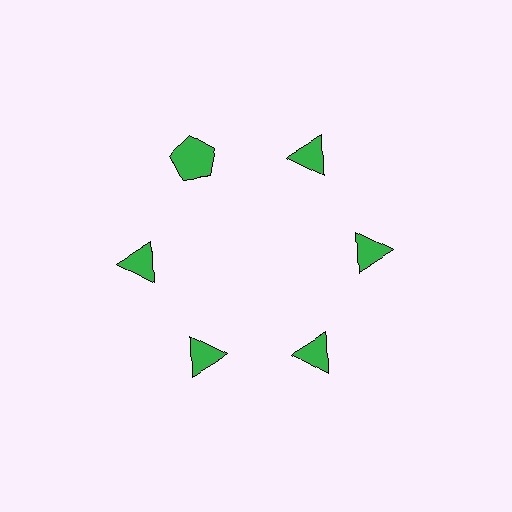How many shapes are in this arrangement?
There are 6 shapes arranged in a ring pattern.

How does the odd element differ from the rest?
It has a different shape: pentagon instead of triangle.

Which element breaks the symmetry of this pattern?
The green pentagon at roughly the 11 o'clock position breaks the symmetry. All other shapes are green triangles.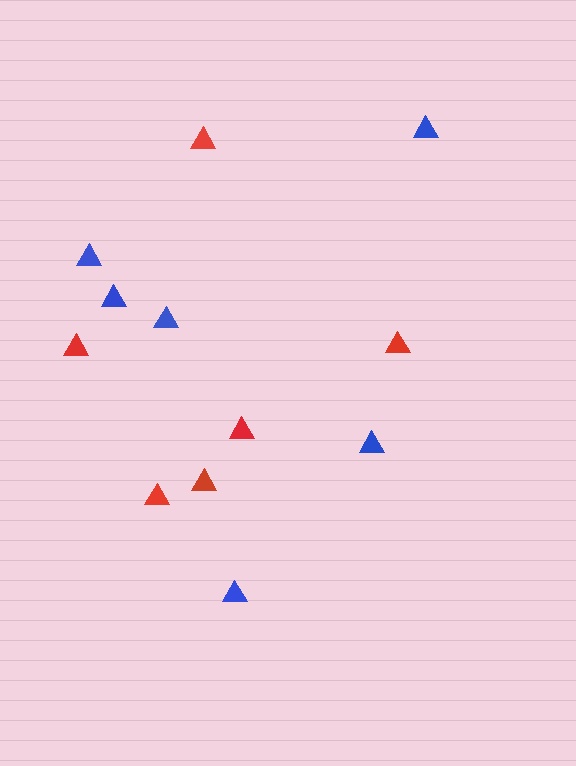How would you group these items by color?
There are 2 groups: one group of blue triangles (6) and one group of red triangles (6).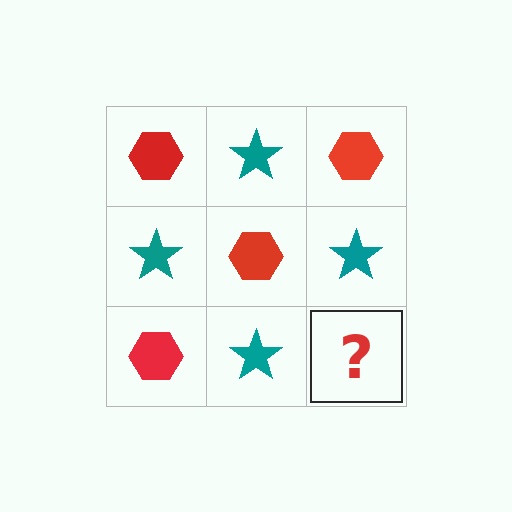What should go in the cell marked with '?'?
The missing cell should contain a red hexagon.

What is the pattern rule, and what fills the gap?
The rule is that it alternates red hexagon and teal star in a checkerboard pattern. The gap should be filled with a red hexagon.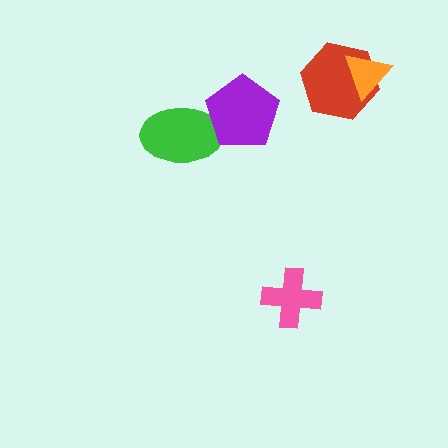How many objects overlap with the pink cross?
0 objects overlap with the pink cross.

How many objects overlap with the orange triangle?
1 object overlaps with the orange triangle.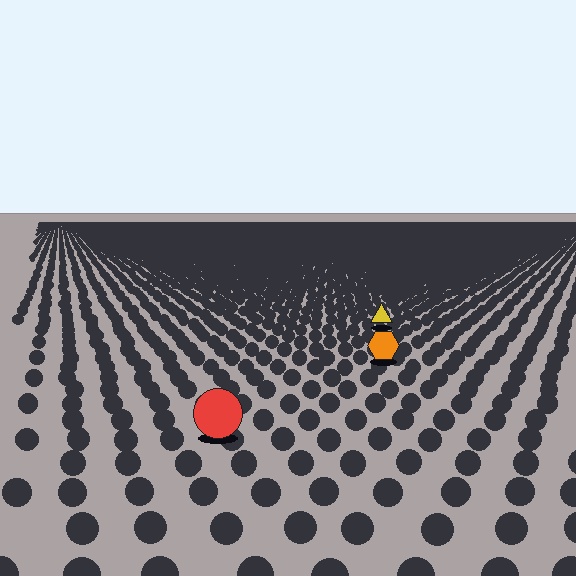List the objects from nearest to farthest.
From nearest to farthest: the red circle, the orange hexagon, the yellow triangle.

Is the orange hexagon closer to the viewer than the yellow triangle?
Yes. The orange hexagon is closer — you can tell from the texture gradient: the ground texture is coarser near it.